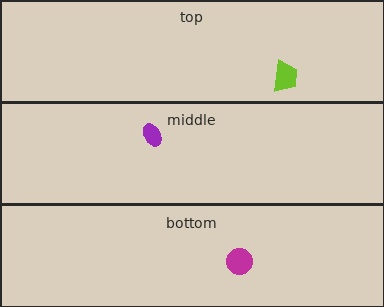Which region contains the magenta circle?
The bottom region.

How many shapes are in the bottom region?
1.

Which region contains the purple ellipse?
The middle region.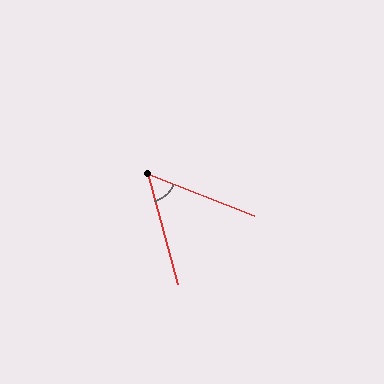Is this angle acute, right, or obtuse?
It is acute.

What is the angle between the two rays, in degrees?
Approximately 53 degrees.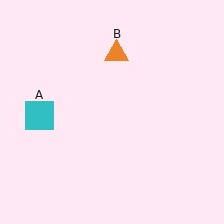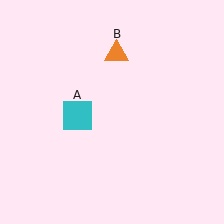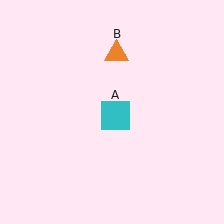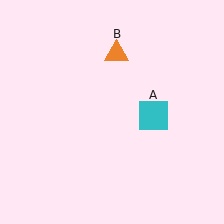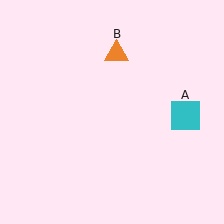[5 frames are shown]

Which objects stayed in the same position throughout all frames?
Orange triangle (object B) remained stationary.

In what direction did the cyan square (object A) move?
The cyan square (object A) moved right.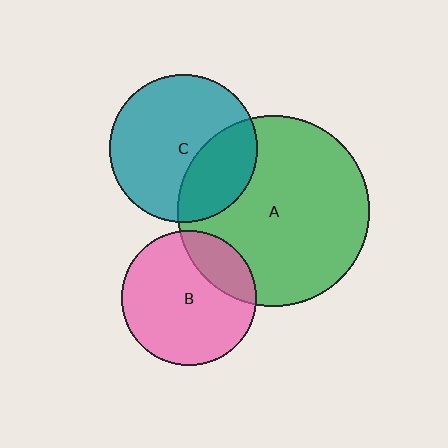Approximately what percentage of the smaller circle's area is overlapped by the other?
Approximately 30%.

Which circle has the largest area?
Circle A (green).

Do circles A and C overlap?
Yes.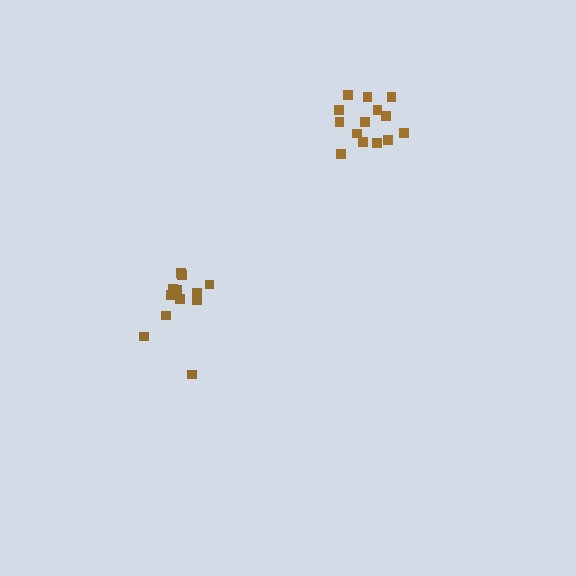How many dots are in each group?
Group 1: 14 dots, Group 2: 13 dots (27 total).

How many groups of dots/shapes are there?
There are 2 groups.